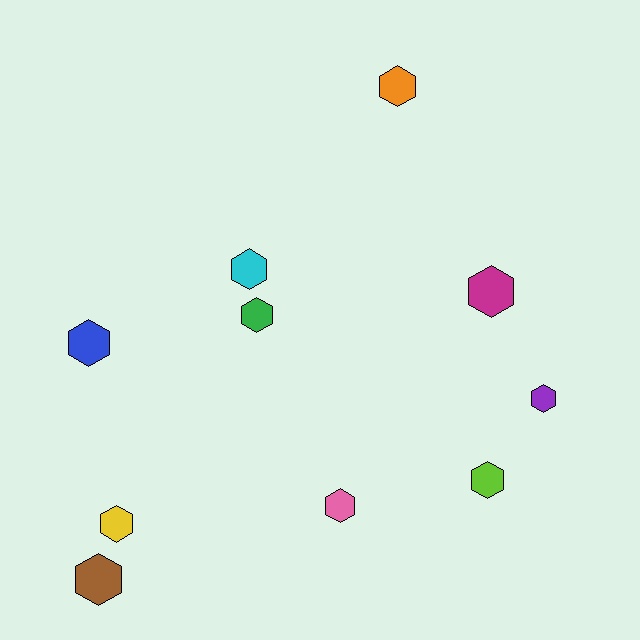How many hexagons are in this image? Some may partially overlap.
There are 10 hexagons.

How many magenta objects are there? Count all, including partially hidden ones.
There is 1 magenta object.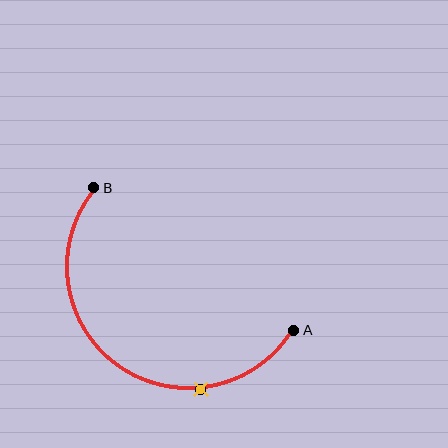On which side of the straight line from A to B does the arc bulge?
The arc bulges below and to the left of the straight line connecting A and B.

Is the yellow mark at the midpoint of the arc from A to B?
No. The yellow mark lies on the arc but is closer to endpoint A. The arc midpoint would be at the point on the curve equidistant along the arc from both A and B.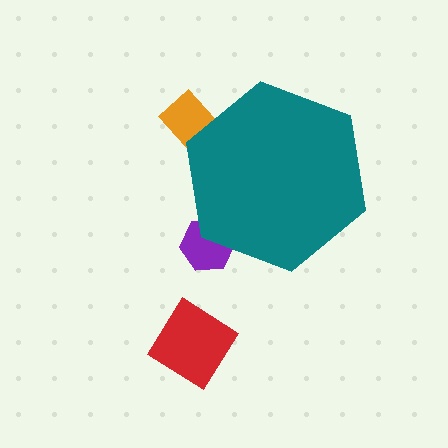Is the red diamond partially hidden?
No, the red diamond is fully visible.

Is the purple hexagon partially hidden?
Yes, the purple hexagon is partially hidden behind the teal hexagon.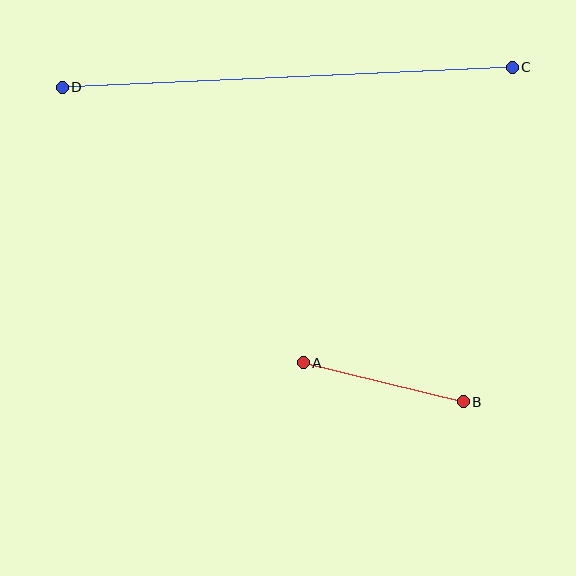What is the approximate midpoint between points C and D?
The midpoint is at approximately (287, 77) pixels.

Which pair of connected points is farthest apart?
Points C and D are farthest apart.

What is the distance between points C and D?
The distance is approximately 450 pixels.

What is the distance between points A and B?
The distance is approximately 165 pixels.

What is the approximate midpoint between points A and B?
The midpoint is at approximately (383, 382) pixels.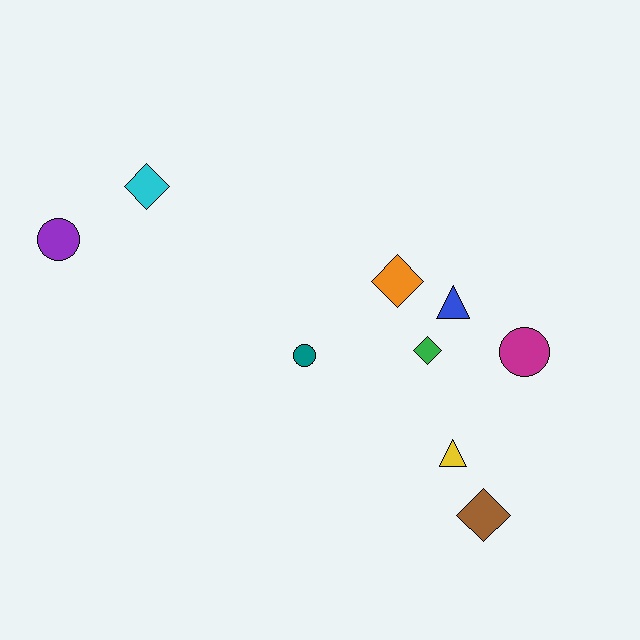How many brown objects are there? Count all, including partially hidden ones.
There is 1 brown object.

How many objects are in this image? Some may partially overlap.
There are 9 objects.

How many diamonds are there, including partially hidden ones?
There are 4 diamonds.